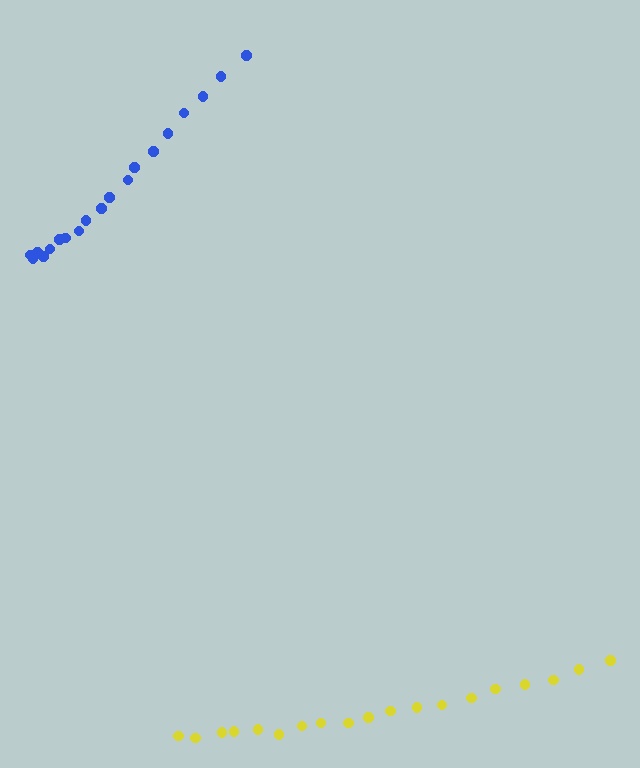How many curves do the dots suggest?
There are 2 distinct paths.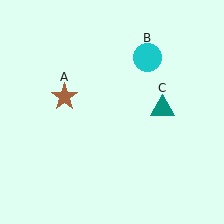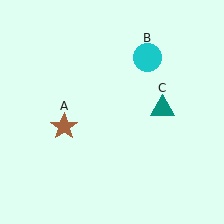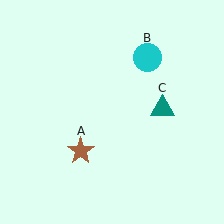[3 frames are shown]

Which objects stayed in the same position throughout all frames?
Cyan circle (object B) and teal triangle (object C) remained stationary.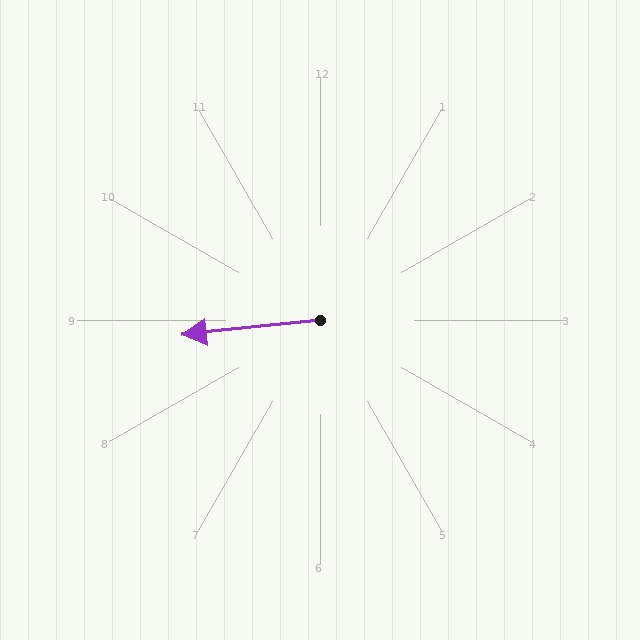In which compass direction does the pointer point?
West.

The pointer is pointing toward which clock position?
Roughly 9 o'clock.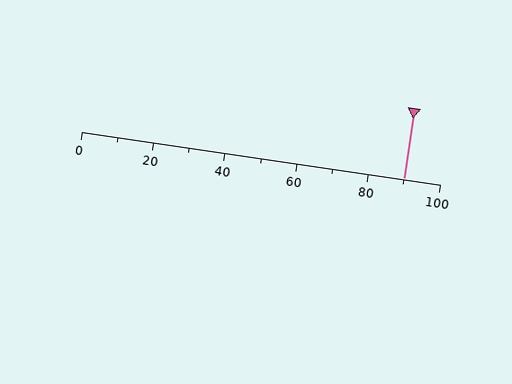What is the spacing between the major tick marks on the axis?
The major ticks are spaced 20 apart.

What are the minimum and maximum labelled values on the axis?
The axis runs from 0 to 100.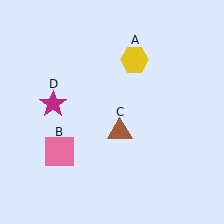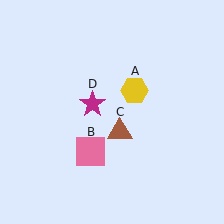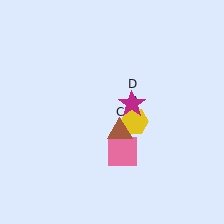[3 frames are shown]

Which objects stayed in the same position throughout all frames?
Brown triangle (object C) remained stationary.